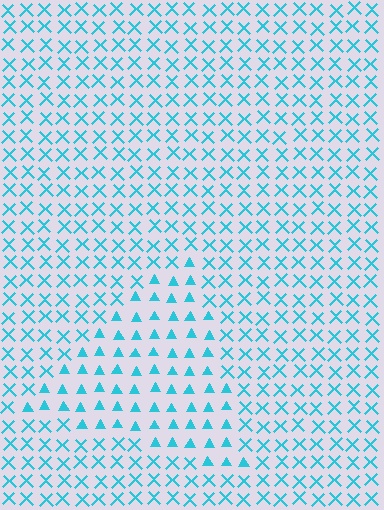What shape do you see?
I see a triangle.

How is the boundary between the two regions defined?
The boundary is defined by a change in element shape: triangles inside vs. X marks outside. All elements share the same color and spacing.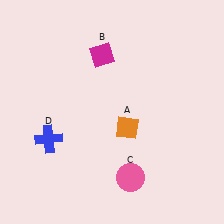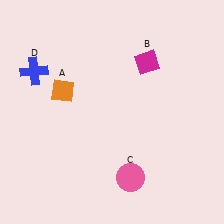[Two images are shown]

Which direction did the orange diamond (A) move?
The orange diamond (A) moved left.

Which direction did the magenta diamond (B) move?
The magenta diamond (B) moved right.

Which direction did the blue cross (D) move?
The blue cross (D) moved up.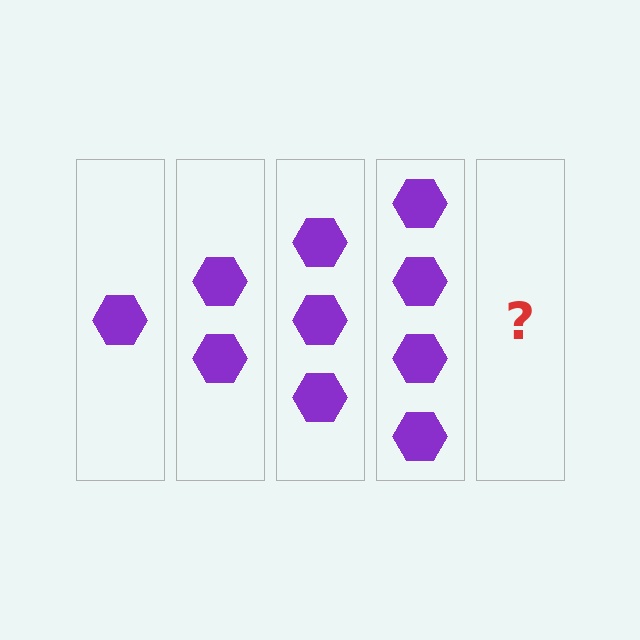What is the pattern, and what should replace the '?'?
The pattern is that each step adds one more hexagon. The '?' should be 5 hexagons.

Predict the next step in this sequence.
The next step is 5 hexagons.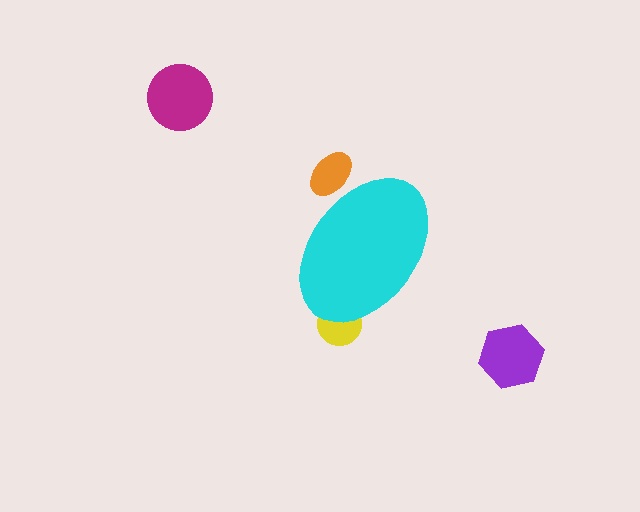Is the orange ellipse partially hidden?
Yes, the orange ellipse is partially hidden behind the cyan ellipse.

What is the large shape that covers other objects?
A cyan ellipse.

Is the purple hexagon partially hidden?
No, the purple hexagon is fully visible.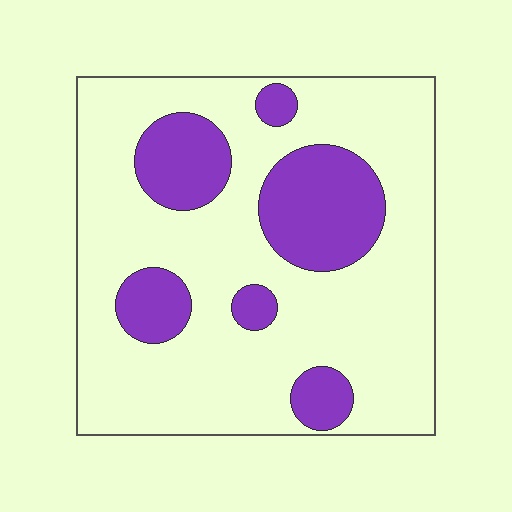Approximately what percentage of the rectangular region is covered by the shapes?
Approximately 25%.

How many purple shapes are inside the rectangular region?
6.